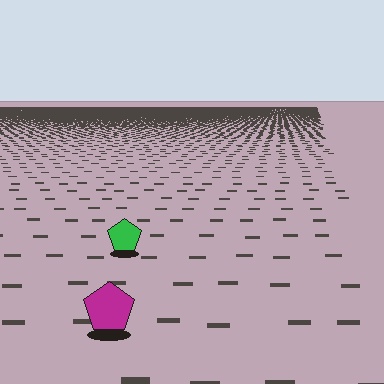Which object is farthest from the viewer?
The green pentagon is farthest from the viewer. It appears smaller and the ground texture around it is denser.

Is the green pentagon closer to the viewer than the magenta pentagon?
No. The magenta pentagon is closer — you can tell from the texture gradient: the ground texture is coarser near it.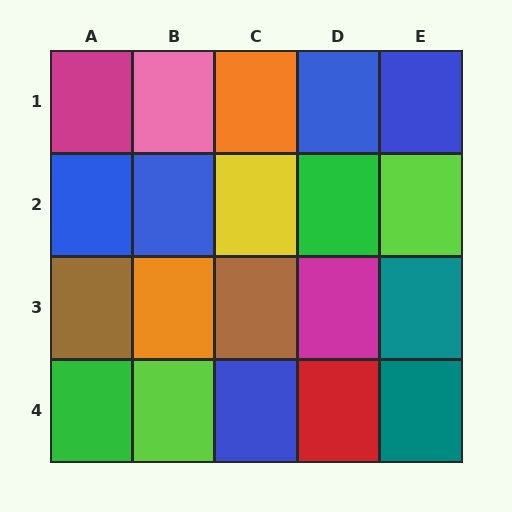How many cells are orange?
2 cells are orange.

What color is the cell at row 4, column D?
Red.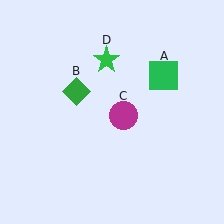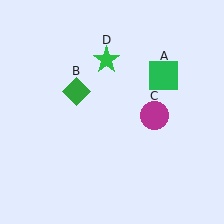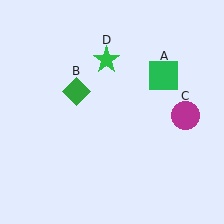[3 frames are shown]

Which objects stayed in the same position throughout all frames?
Green square (object A) and green diamond (object B) and green star (object D) remained stationary.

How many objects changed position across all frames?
1 object changed position: magenta circle (object C).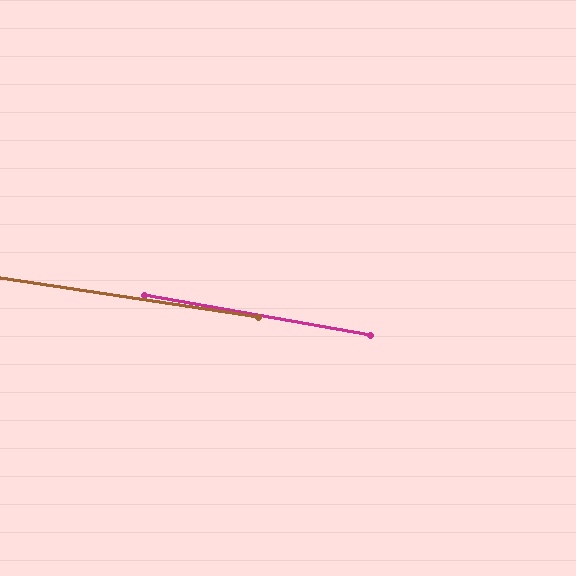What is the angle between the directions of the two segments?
Approximately 2 degrees.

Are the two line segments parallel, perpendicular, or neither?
Parallel — their directions differ by only 1.7°.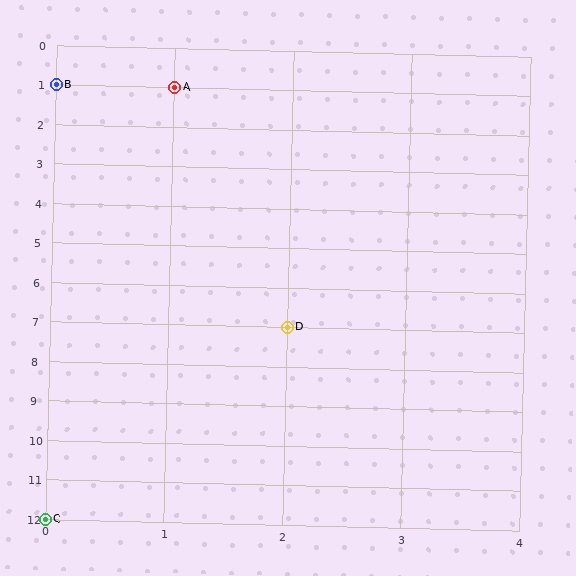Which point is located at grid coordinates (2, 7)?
Point D is at (2, 7).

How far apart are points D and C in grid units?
Points D and C are 2 columns and 5 rows apart (about 5.4 grid units diagonally).